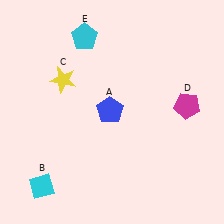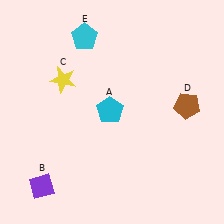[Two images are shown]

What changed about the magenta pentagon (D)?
In Image 1, D is magenta. In Image 2, it changed to brown.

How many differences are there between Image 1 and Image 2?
There are 3 differences between the two images.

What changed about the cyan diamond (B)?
In Image 1, B is cyan. In Image 2, it changed to purple.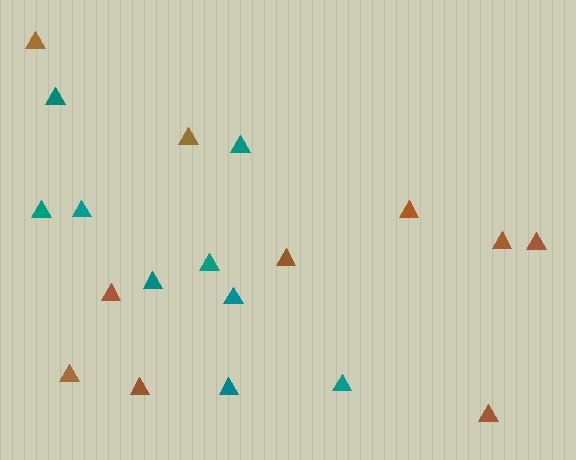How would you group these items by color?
There are 2 groups: one group of teal triangles (9) and one group of brown triangles (10).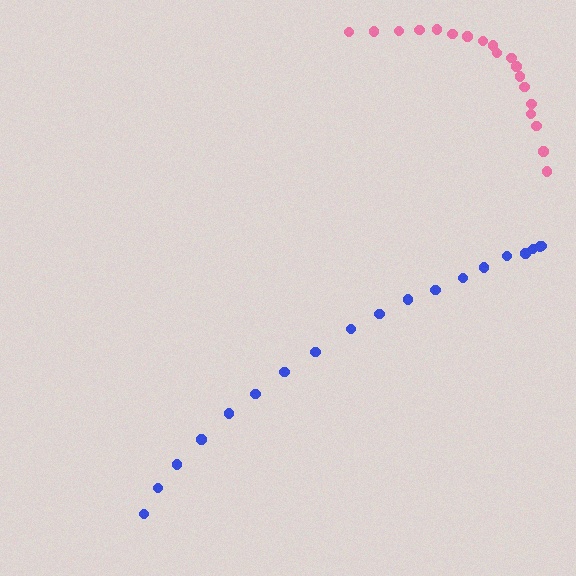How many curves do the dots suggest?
There are 2 distinct paths.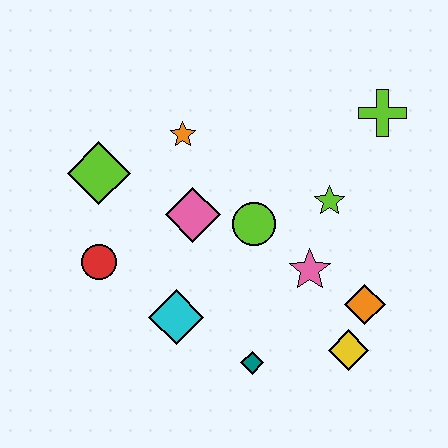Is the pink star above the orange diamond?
Yes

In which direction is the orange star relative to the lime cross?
The orange star is to the left of the lime cross.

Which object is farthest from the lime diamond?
The yellow diamond is farthest from the lime diamond.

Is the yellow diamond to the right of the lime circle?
Yes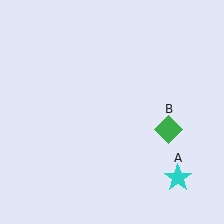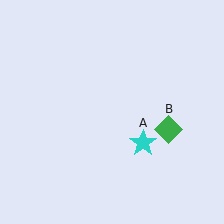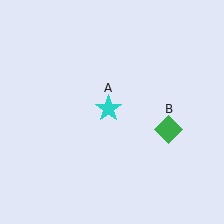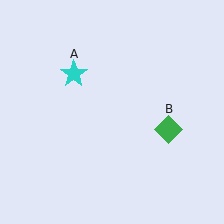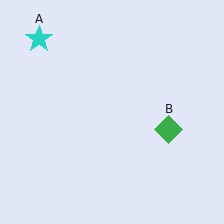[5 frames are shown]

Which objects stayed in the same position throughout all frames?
Green diamond (object B) remained stationary.